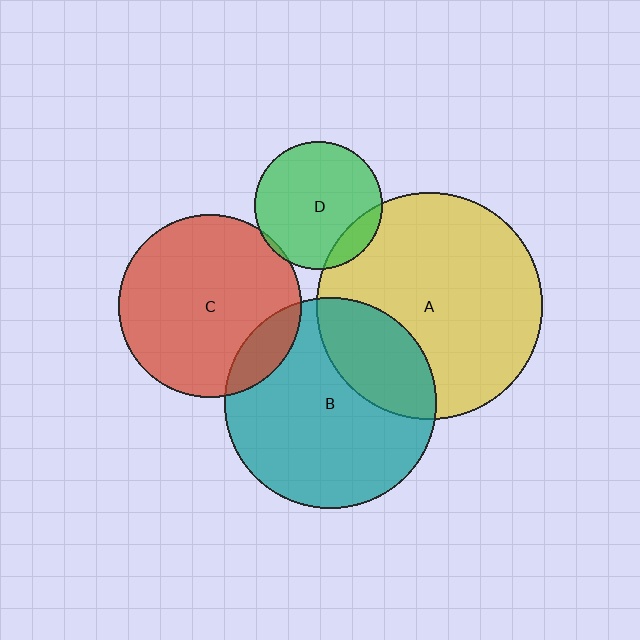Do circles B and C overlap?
Yes.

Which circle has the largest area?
Circle A (yellow).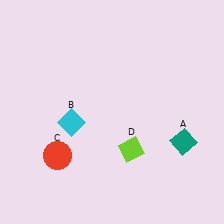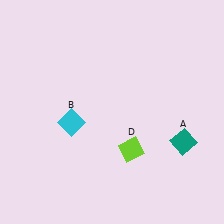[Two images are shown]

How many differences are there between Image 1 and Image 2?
There is 1 difference between the two images.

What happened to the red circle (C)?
The red circle (C) was removed in Image 2. It was in the bottom-left area of Image 1.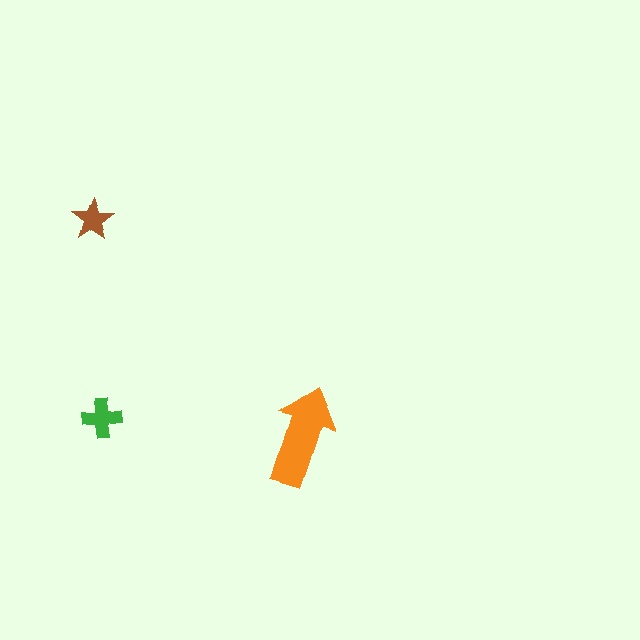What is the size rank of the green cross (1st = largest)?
2nd.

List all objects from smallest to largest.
The brown star, the green cross, the orange arrow.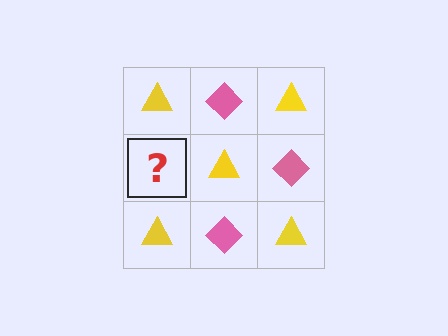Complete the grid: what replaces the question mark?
The question mark should be replaced with a pink diamond.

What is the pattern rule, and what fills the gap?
The rule is that it alternates yellow triangle and pink diamond in a checkerboard pattern. The gap should be filled with a pink diamond.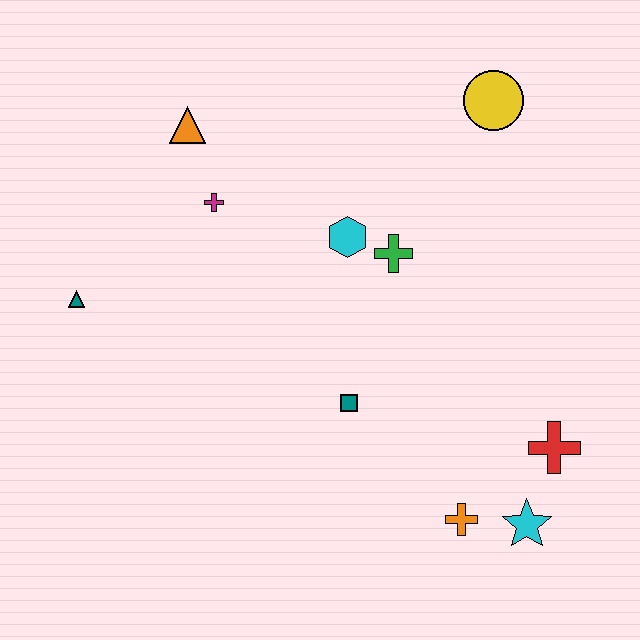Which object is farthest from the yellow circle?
The teal triangle is farthest from the yellow circle.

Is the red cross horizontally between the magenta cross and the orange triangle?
No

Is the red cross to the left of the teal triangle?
No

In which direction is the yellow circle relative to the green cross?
The yellow circle is above the green cross.